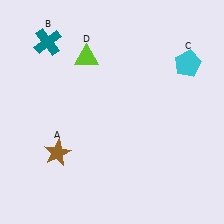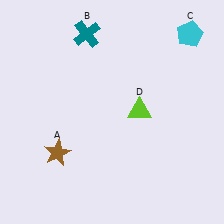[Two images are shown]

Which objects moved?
The objects that moved are: the teal cross (B), the cyan pentagon (C), the lime triangle (D).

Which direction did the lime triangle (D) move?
The lime triangle (D) moved down.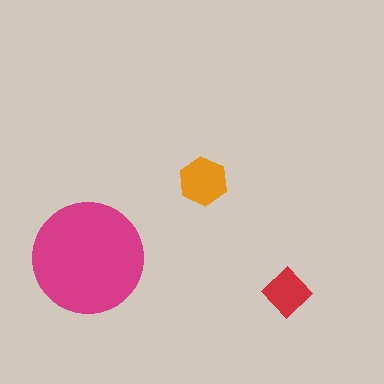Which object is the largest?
The magenta circle.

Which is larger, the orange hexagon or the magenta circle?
The magenta circle.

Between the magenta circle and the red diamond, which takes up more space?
The magenta circle.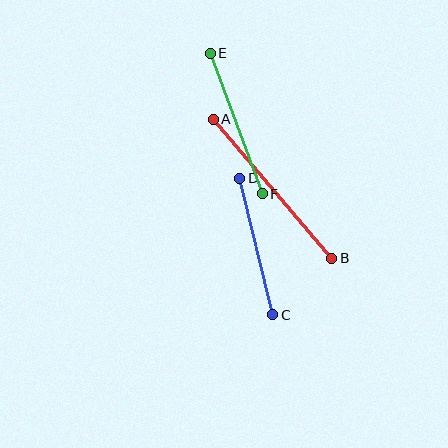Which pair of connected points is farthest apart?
Points A and B are farthest apart.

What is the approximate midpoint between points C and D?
The midpoint is at approximately (256, 247) pixels.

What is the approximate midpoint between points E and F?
The midpoint is at approximately (236, 124) pixels.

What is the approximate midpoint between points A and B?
The midpoint is at approximately (272, 189) pixels.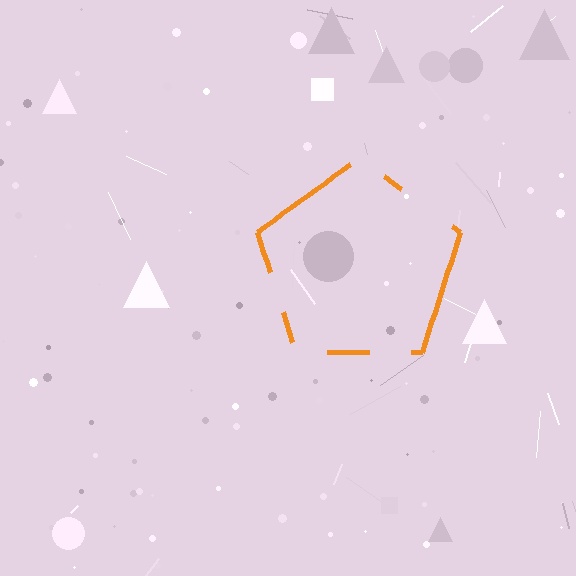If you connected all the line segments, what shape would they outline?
They would outline a pentagon.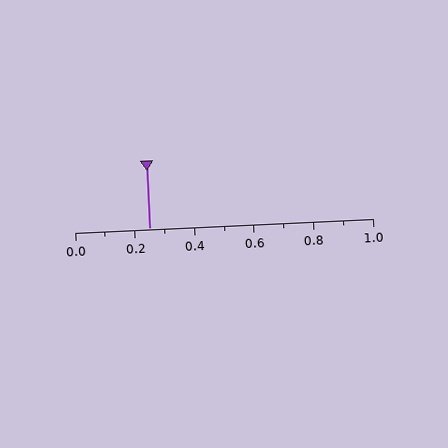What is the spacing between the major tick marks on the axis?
The major ticks are spaced 0.2 apart.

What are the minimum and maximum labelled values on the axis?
The axis runs from 0.0 to 1.0.